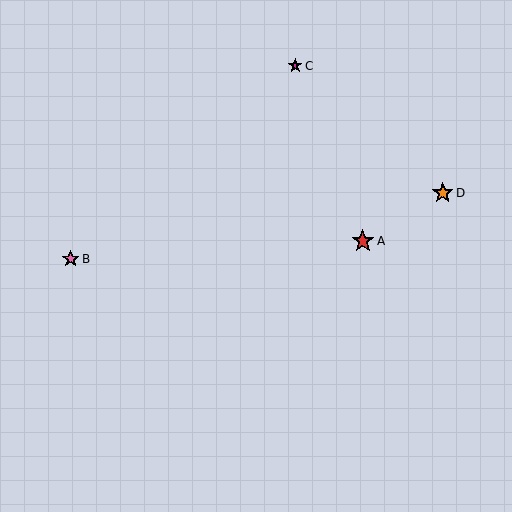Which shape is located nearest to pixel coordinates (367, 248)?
The red star (labeled A) at (363, 241) is nearest to that location.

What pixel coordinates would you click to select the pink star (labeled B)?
Click at (71, 259) to select the pink star B.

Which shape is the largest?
The red star (labeled A) is the largest.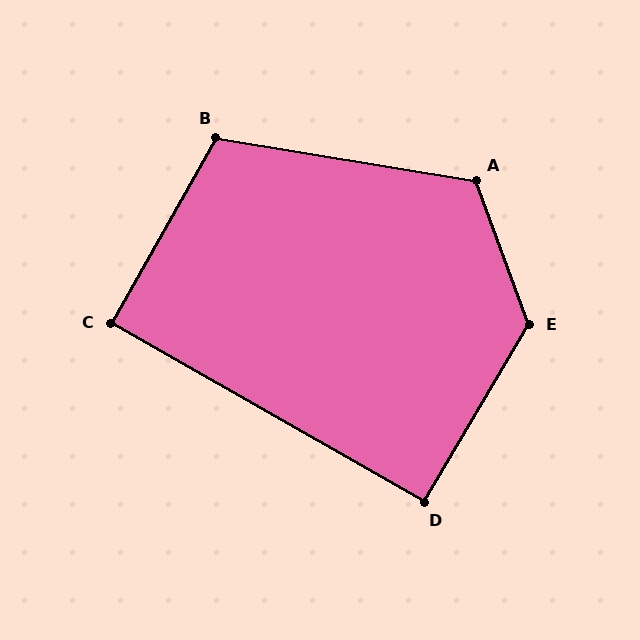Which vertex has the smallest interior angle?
C, at approximately 90 degrees.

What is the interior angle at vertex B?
Approximately 110 degrees (obtuse).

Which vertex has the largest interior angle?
E, at approximately 129 degrees.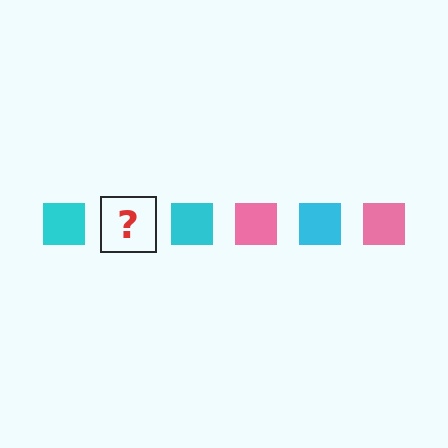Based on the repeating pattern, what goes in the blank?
The blank should be a pink square.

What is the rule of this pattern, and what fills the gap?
The rule is that the pattern cycles through cyan, pink squares. The gap should be filled with a pink square.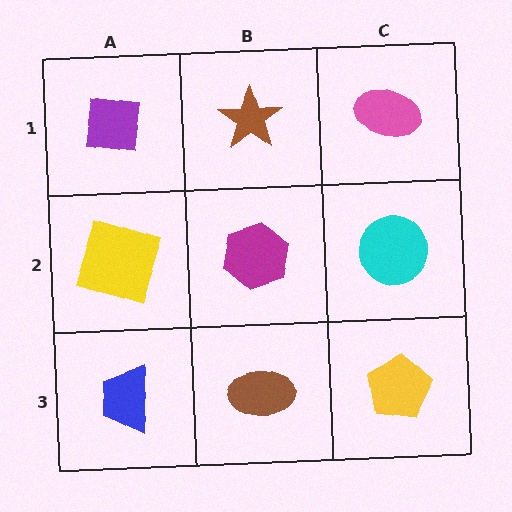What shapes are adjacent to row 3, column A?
A yellow square (row 2, column A), a brown ellipse (row 3, column B).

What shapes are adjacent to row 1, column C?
A cyan circle (row 2, column C), a brown star (row 1, column B).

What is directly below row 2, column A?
A blue trapezoid.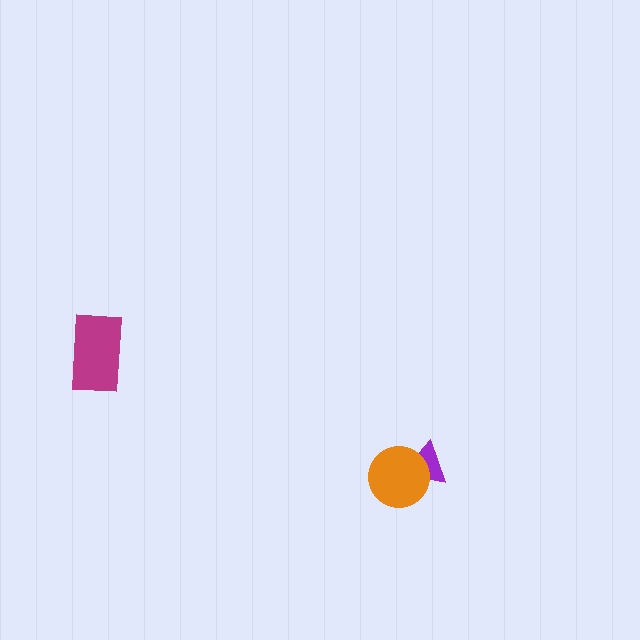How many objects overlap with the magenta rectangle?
0 objects overlap with the magenta rectangle.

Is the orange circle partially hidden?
No, no other shape covers it.